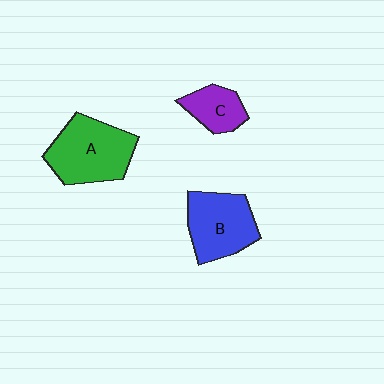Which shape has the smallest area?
Shape C (purple).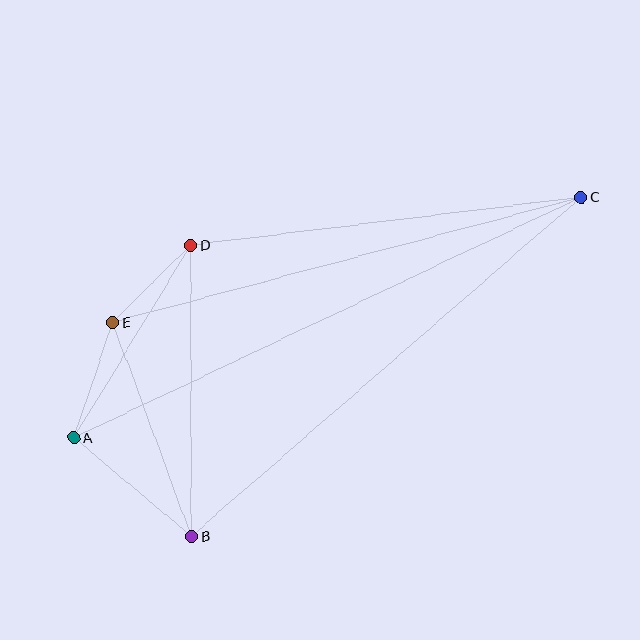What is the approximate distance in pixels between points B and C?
The distance between B and C is approximately 517 pixels.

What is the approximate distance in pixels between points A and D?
The distance between A and D is approximately 225 pixels.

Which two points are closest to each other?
Points D and E are closest to each other.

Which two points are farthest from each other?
Points A and C are farthest from each other.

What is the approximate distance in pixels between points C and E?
The distance between C and E is approximately 485 pixels.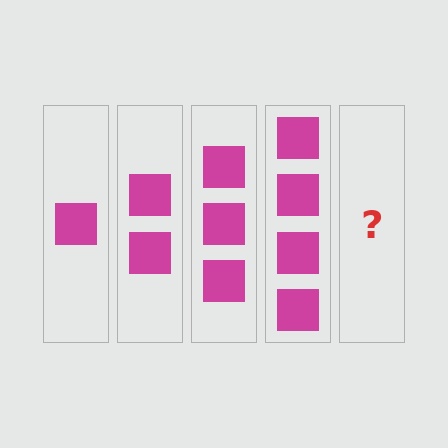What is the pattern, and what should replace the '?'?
The pattern is that each step adds one more square. The '?' should be 5 squares.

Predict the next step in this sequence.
The next step is 5 squares.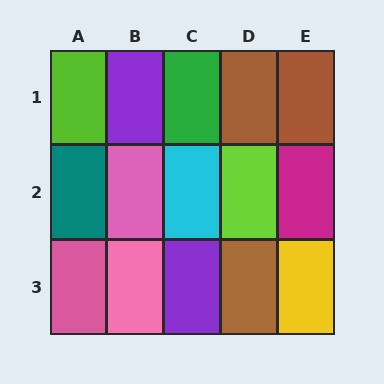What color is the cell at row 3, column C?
Purple.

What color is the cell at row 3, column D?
Brown.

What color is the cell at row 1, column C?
Green.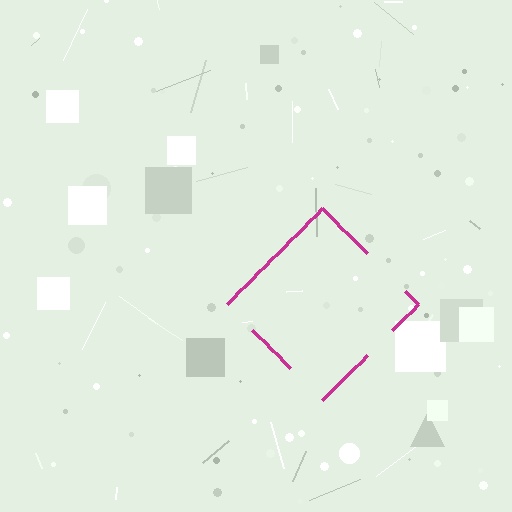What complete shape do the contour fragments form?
The contour fragments form a diamond.